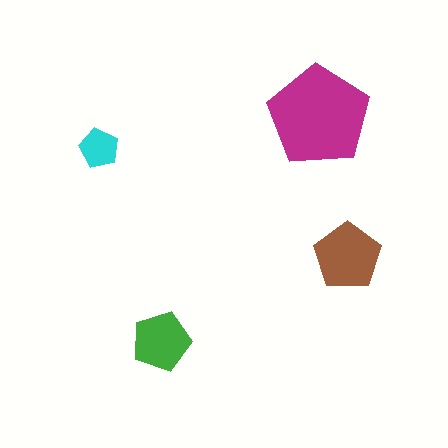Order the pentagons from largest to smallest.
the magenta one, the brown one, the green one, the cyan one.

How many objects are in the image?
There are 4 objects in the image.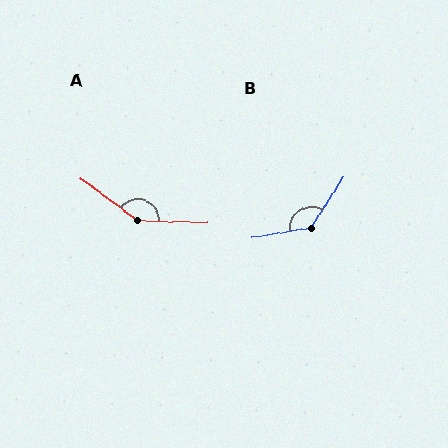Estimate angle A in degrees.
Approximately 144 degrees.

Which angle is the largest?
A, at approximately 144 degrees.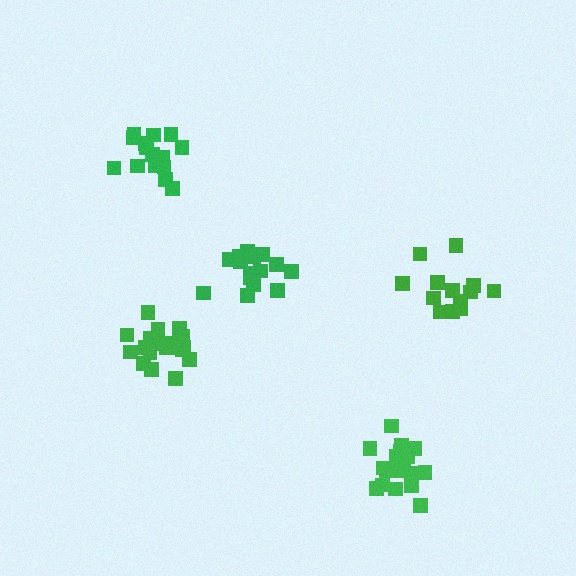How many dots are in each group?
Group 1: 19 dots, Group 2: 19 dots, Group 3: 13 dots, Group 4: 15 dots, Group 5: 15 dots (81 total).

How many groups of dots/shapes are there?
There are 5 groups.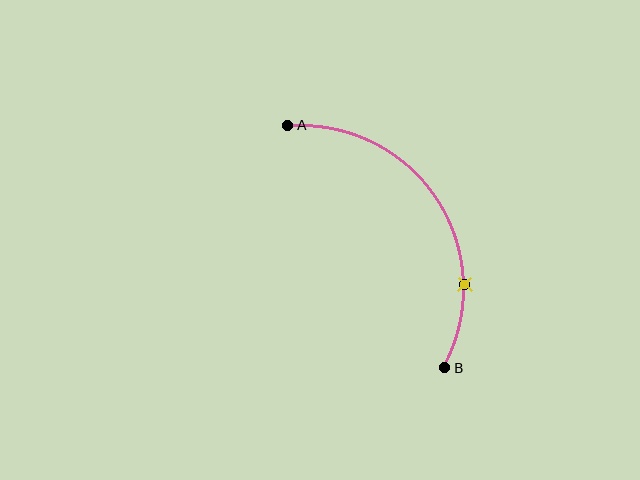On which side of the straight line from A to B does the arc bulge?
The arc bulges to the right of the straight line connecting A and B.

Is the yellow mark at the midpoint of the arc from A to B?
No. The yellow mark lies on the arc but is closer to endpoint B. The arc midpoint would be at the point on the curve equidistant along the arc from both A and B.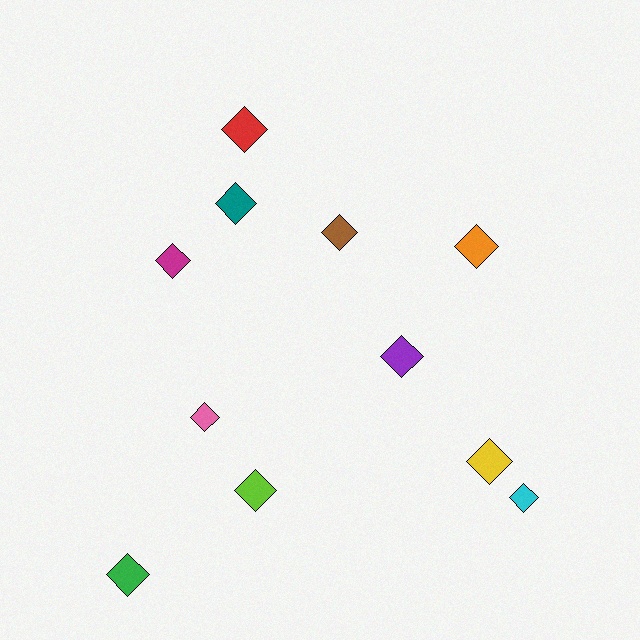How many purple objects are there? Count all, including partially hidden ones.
There is 1 purple object.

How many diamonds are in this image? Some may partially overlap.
There are 11 diamonds.